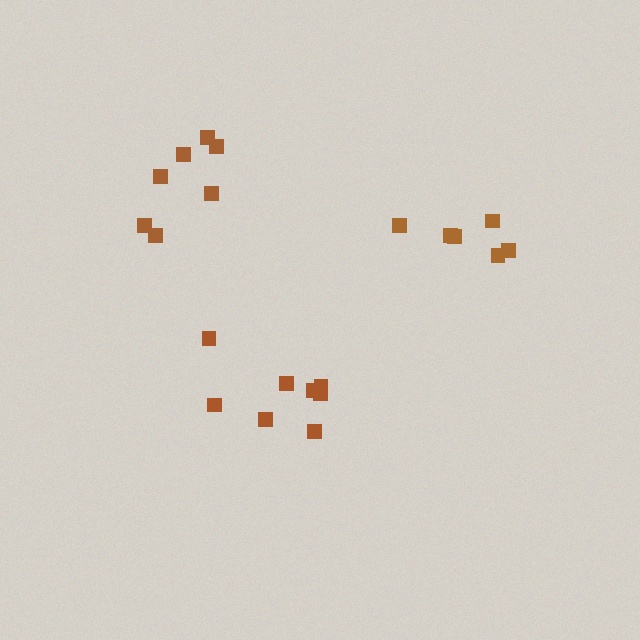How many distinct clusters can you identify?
There are 3 distinct clusters.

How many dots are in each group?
Group 1: 6 dots, Group 2: 7 dots, Group 3: 8 dots (21 total).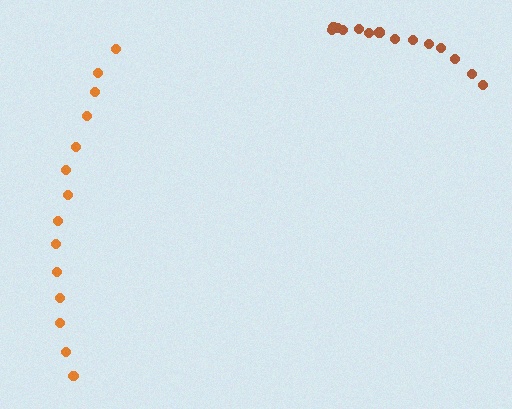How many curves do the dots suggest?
There are 2 distinct paths.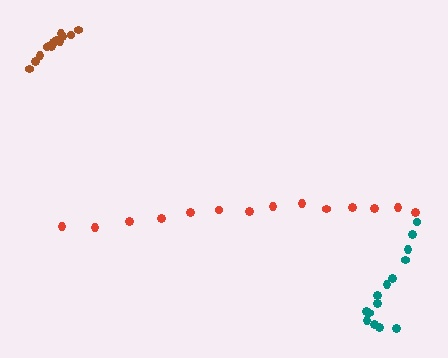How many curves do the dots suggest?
There are 3 distinct paths.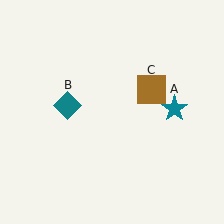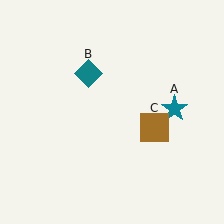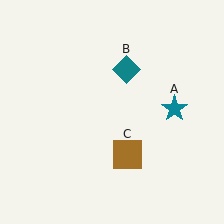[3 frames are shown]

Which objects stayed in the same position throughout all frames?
Teal star (object A) remained stationary.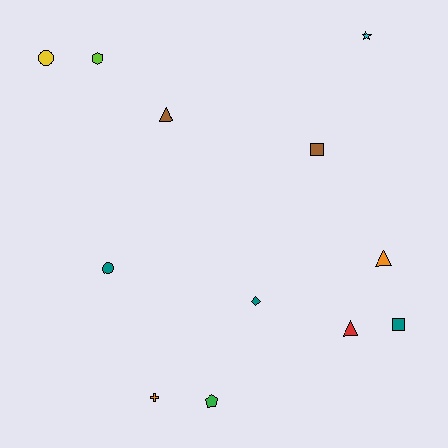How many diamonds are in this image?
There is 1 diamond.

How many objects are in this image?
There are 12 objects.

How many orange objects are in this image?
There are 2 orange objects.